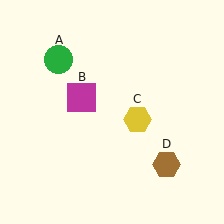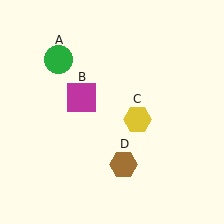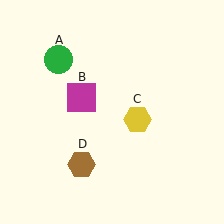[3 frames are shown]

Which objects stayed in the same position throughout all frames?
Green circle (object A) and magenta square (object B) and yellow hexagon (object C) remained stationary.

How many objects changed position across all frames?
1 object changed position: brown hexagon (object D).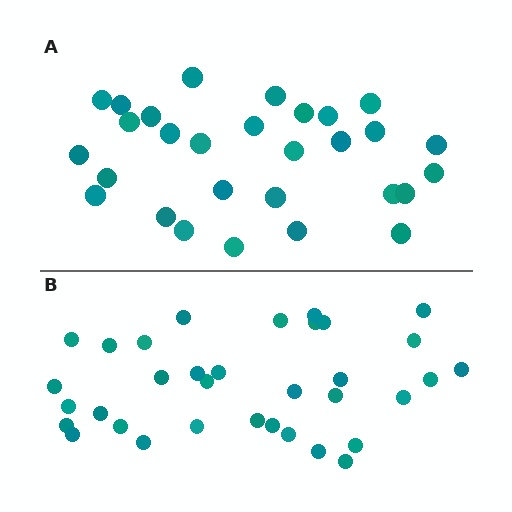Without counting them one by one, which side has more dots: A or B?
Region B (the bottom region) has more dots.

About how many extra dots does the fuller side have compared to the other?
Region B has about 5 more dots than region A.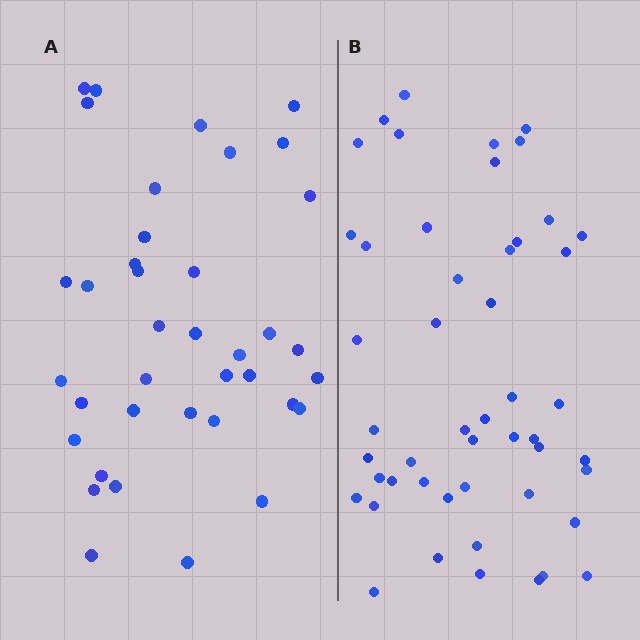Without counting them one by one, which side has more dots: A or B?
Region B (the right region) has more dots.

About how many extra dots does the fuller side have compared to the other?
Region B has roughly 12 or so more dots than region A.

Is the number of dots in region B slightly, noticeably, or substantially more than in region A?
Region B has noticeably more, but not dramatically so. The ratio is roughly 1.3 to 1.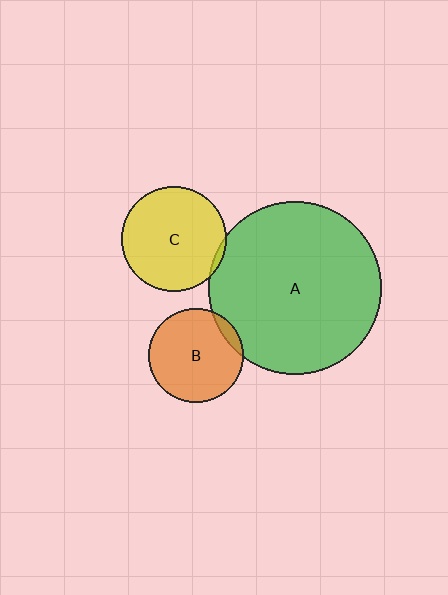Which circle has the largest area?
Circle A (green).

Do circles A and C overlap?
Yes.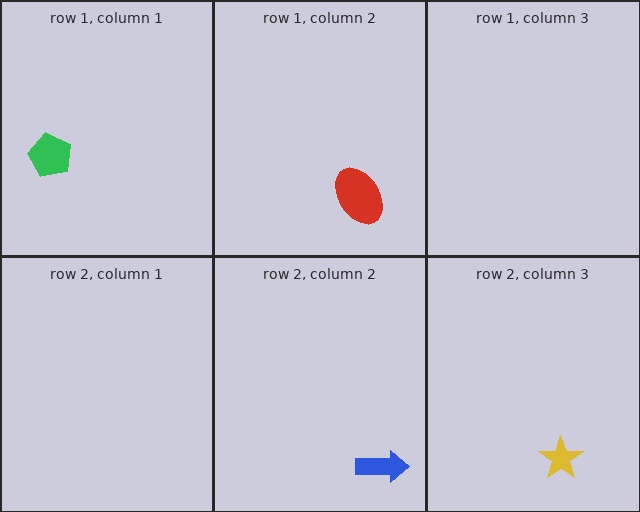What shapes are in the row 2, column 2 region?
The blue arrow.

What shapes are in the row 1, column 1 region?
The green pentagon.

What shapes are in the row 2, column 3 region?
The yellow star.